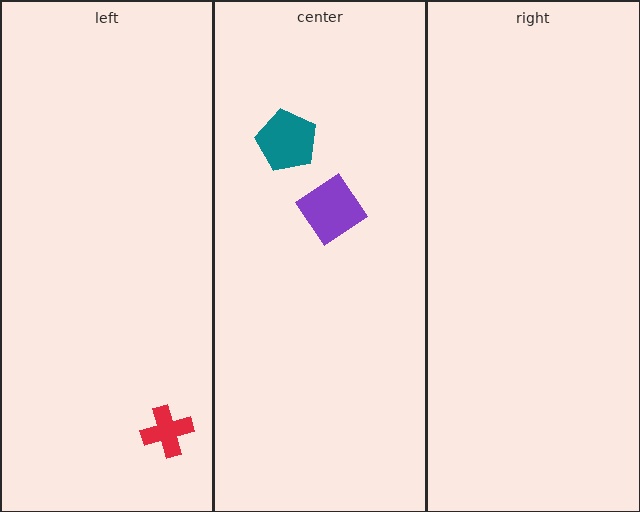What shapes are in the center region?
The teal pentagon, the purple diamond.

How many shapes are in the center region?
2.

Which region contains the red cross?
The left region.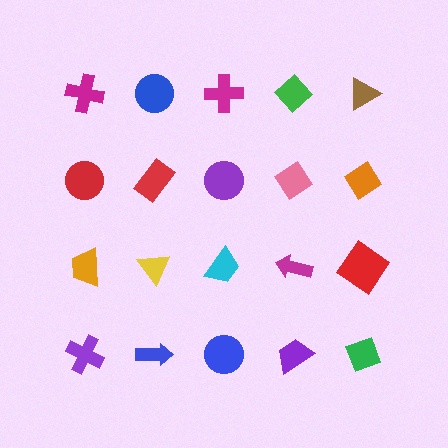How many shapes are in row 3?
5 shapes.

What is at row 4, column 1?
A purple cross.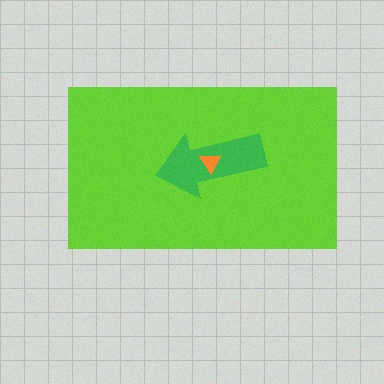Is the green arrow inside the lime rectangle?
Yes.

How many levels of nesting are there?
3.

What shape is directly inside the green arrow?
The orange triangle.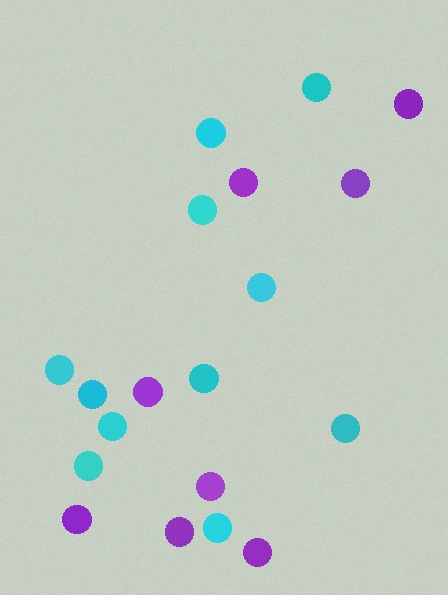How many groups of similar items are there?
There are 2 groups: one group of cyan circles (11) and one group of purple circles (8).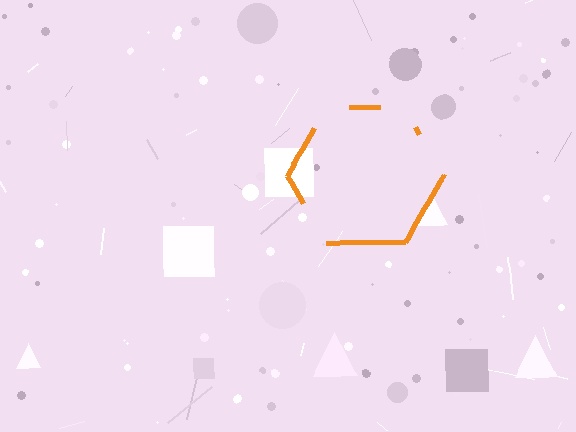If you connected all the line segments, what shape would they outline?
They would outline a hexagon.